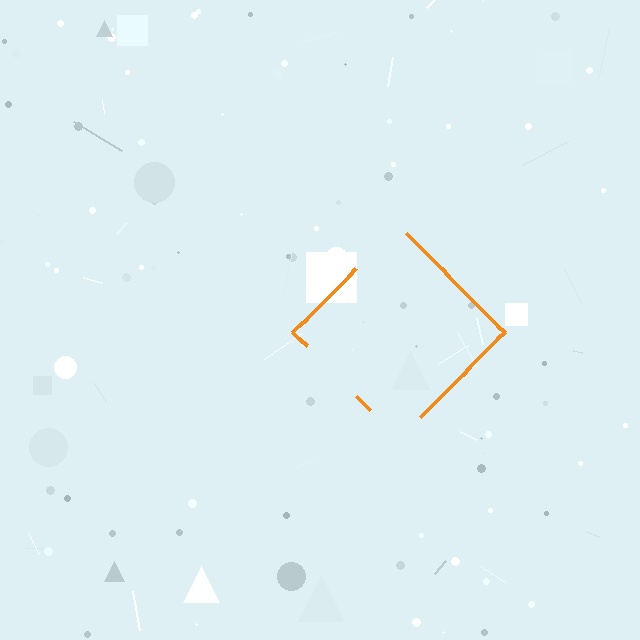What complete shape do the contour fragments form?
The contour fragments form a diamond.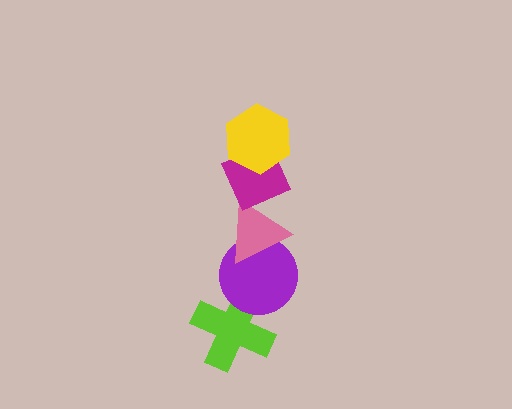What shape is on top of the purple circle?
The pink triangle is on top of the purple circle.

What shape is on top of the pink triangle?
The magenta diamond is on top of the pink triangle.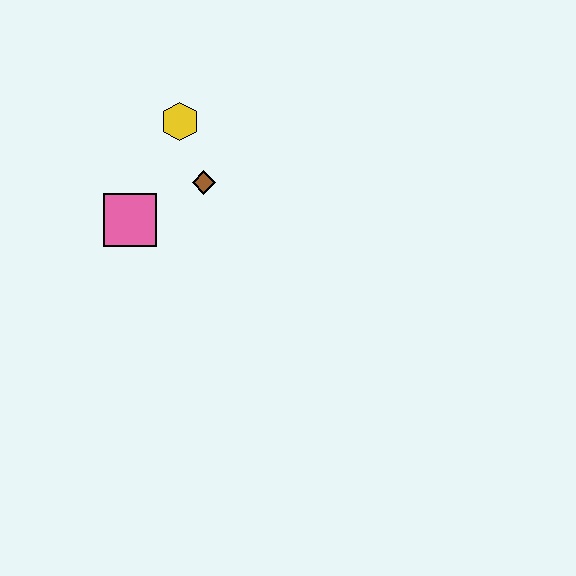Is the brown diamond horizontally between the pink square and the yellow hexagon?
No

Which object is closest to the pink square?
The brown diamond is closest to the pink square.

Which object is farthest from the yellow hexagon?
The pink square is farthest from the yellow hexagon.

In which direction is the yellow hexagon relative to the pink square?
The yellow hexagon is above the pink square.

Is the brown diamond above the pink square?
Yes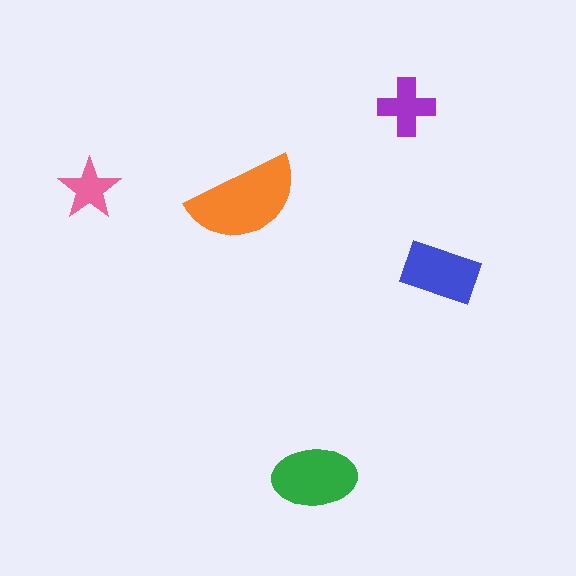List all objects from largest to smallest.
The orange semicircle, the green ellipse, the blue rectangle, the purple cross, the pink star.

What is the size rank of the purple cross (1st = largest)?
4th.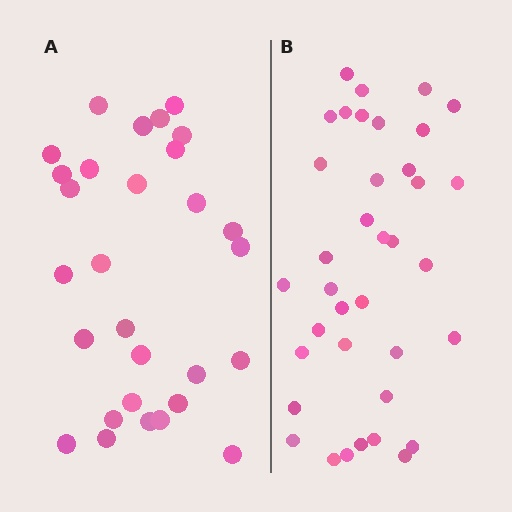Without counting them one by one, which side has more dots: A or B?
Region B (the right region) has more dots.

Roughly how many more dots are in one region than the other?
Region B has roughly 8 or so more dots than region A.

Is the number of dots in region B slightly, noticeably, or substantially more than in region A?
Region B has noticeably more, but not dramatically so. The ratio is roughly 1.3 to 1.